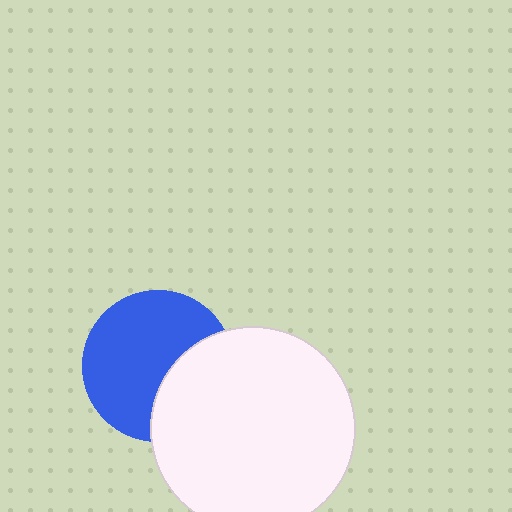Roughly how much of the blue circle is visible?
Most of it is visible (roughly 66%).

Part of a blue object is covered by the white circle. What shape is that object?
It is a circle.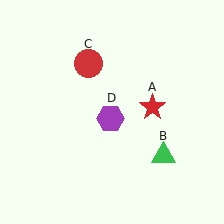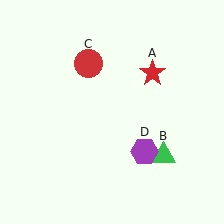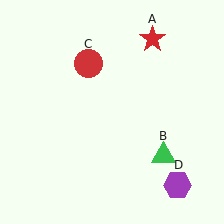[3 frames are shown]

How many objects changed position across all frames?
2 objects changed position: red star (object A), purple hexagon (object D).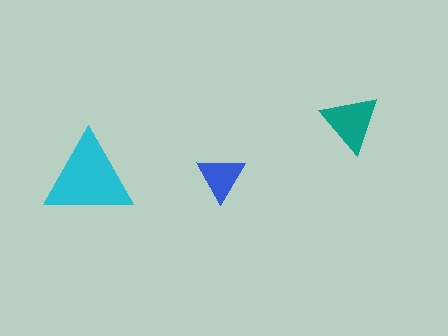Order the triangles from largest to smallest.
the cyan one, the teal one, the blue one.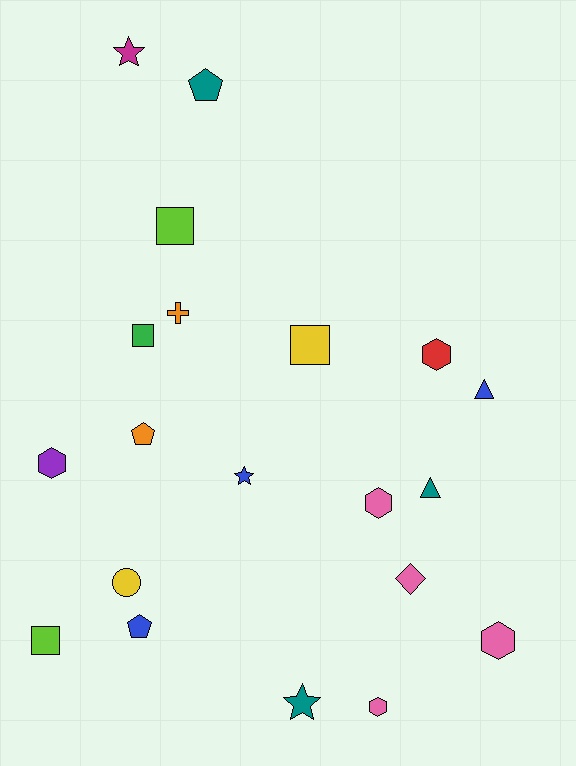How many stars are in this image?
There are 3 stars.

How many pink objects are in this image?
There are 4 pink objects.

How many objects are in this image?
There are 20 objects.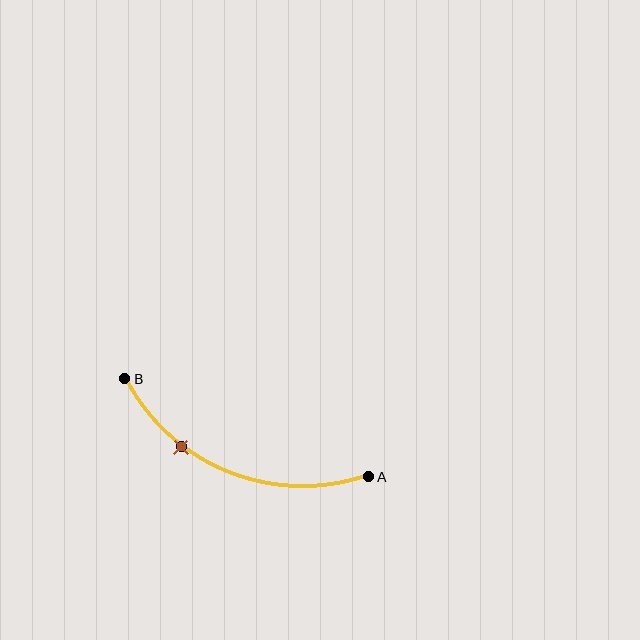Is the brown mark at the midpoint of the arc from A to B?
No. The brown mark lies on the arc but is closer to endpoint B. The arc midpoint would be at the point on the curve equidistant along the arc from both A and B.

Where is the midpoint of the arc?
The arc midpoint is the point on the curve farthest from the straight line joining A and B. It sits below that line.